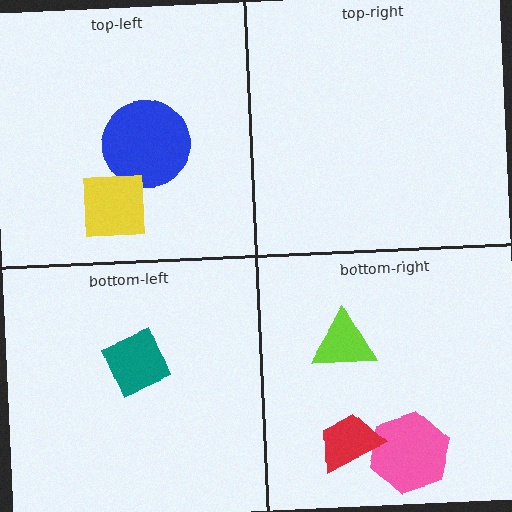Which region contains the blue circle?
The top-left region.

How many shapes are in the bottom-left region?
1.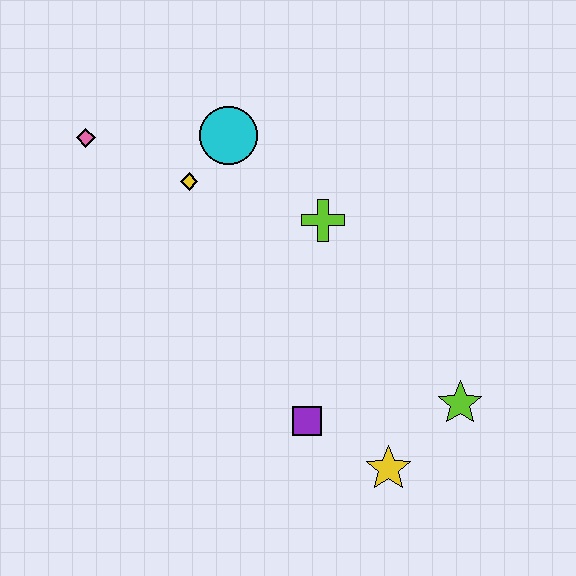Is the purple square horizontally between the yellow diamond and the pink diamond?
No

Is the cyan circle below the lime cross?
No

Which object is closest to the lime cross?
The cyan circle is closest to the lime cross.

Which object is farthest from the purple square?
The pink diamond is farthest from the purple square.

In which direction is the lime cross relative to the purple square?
The lime cross is above the purple square.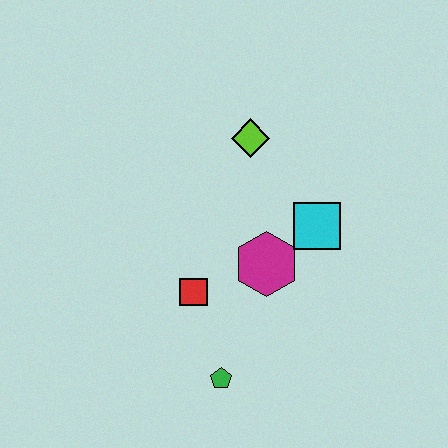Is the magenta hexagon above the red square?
Yes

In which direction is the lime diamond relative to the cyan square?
The lime diamond is above the cyan square.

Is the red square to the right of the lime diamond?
No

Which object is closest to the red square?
The magenta hexagon is closest to the red square.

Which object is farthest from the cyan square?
The green pentagon is farthest from the cyan square.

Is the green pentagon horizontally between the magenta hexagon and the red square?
Yes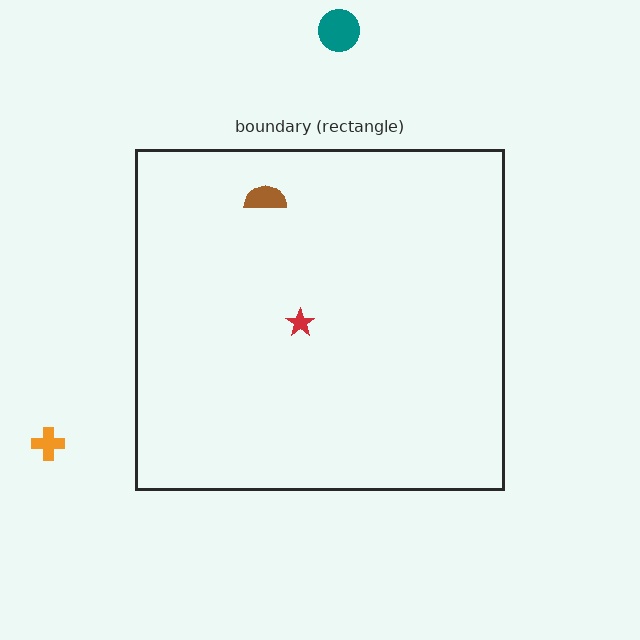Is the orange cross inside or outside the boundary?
Outside.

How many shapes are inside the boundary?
2 inside, 2 outside.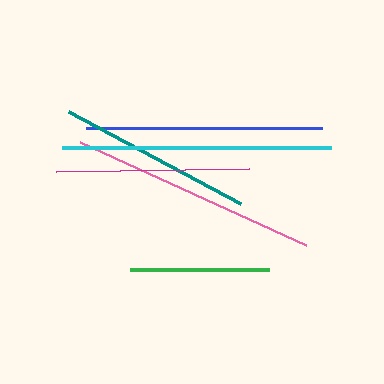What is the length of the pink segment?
The pink segment is approximately 248 pixels long.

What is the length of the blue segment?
The blue segment is approximately 236 pixels long.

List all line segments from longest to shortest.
From longest to shortest: cyan, pink, blue, teal, magenta, green.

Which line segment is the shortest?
The green line is the shortest at approximately 140 pixels.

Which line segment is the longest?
The cyan line is the longest at approximately 269 pixels.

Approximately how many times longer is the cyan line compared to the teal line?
The cyan line is approximately 1.4 times the length of the teal line.